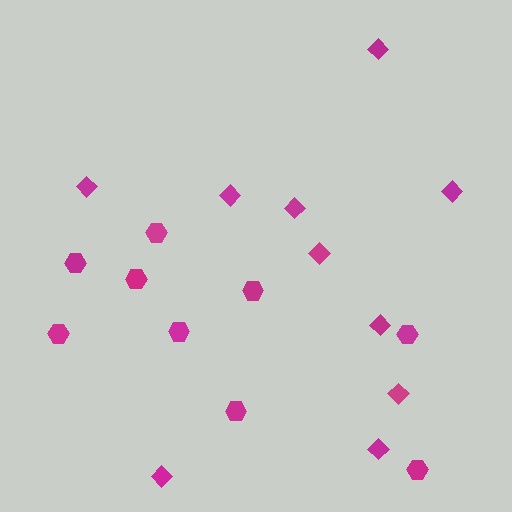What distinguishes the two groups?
There are 2 groups: one group of hexagons (9) and one group of diamonds (10).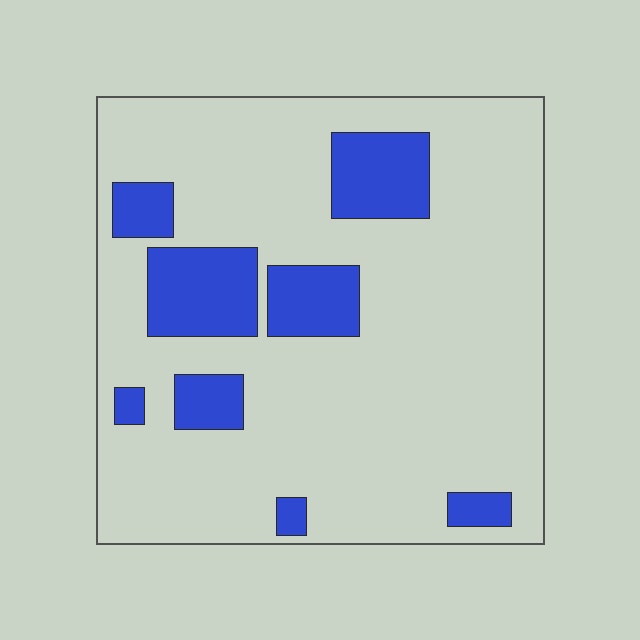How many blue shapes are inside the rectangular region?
8.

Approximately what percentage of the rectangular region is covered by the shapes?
Approximately 20%.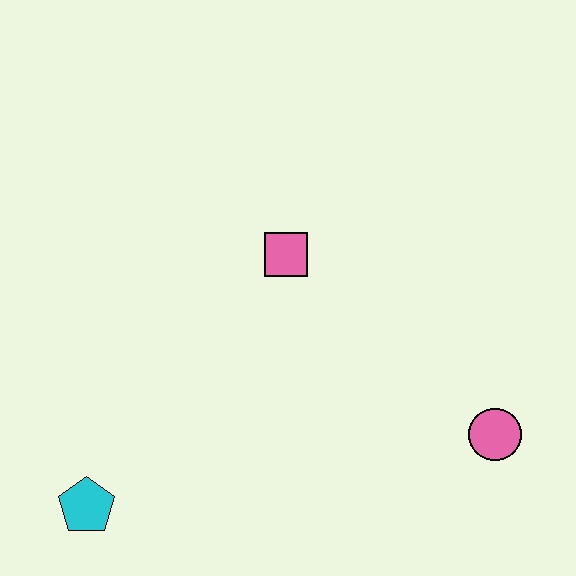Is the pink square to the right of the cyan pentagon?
Yes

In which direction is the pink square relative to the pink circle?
The pink square is to the left of the pink circle.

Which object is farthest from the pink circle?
The cyan pentagon is farthest from the pink circle.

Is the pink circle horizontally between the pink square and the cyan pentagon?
No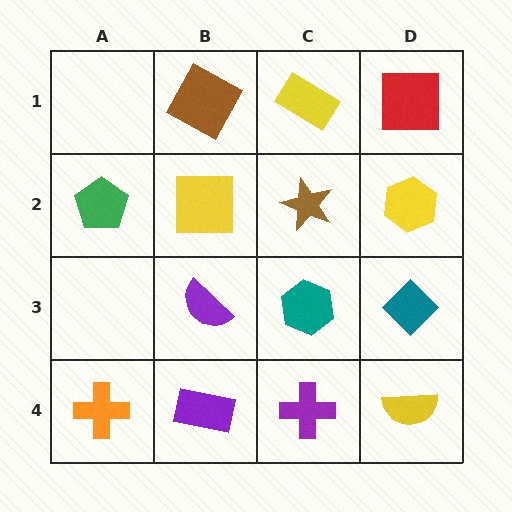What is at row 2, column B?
A yellow square.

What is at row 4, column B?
A purple rectangle.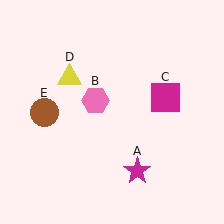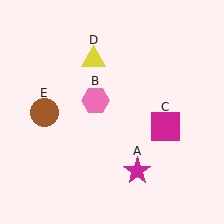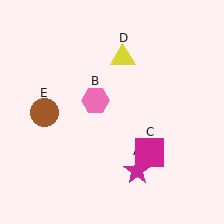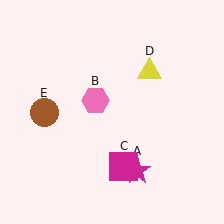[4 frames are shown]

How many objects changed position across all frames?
2 objects changed position: magenta square (object C), yellow triangle (object D).